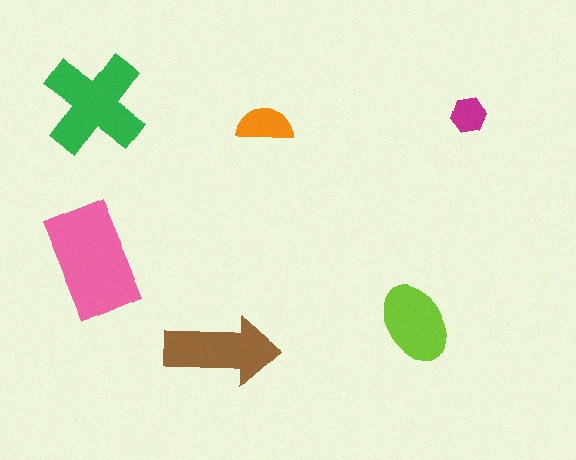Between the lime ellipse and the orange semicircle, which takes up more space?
The lime ellipse.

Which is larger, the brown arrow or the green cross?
The green cross.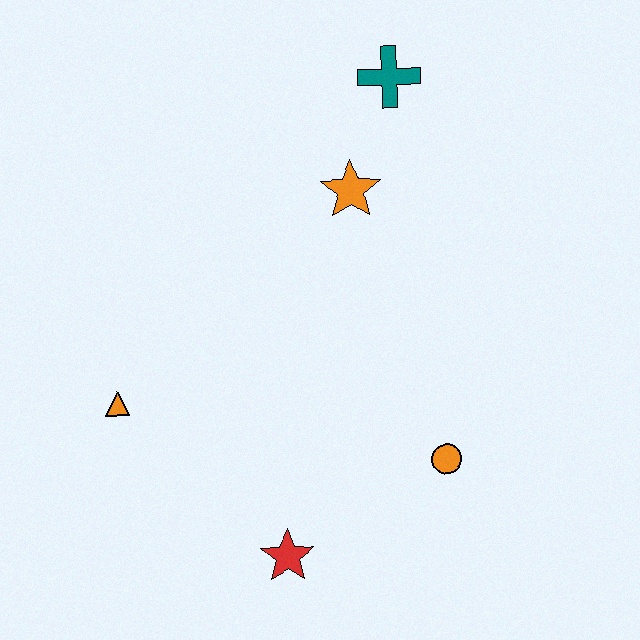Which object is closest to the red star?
The orange circle is closest to the red star.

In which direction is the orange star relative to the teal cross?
The orange star is below the teal cross.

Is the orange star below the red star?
No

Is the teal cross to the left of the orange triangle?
No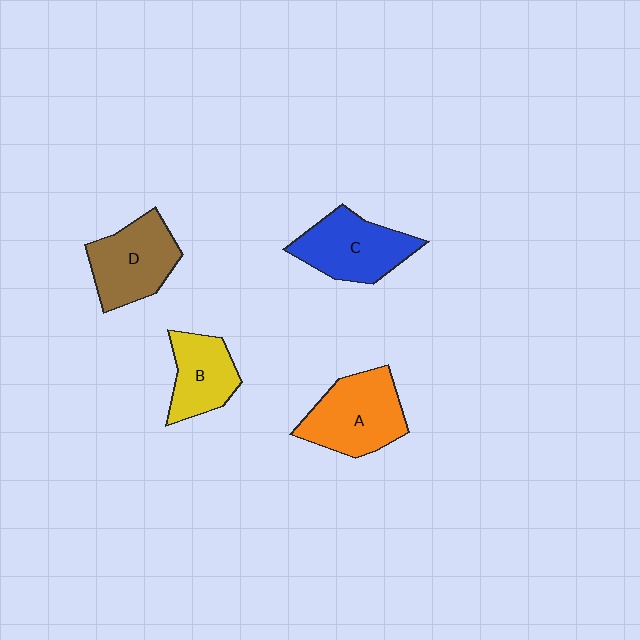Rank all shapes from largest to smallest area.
From largest to smallest: A (orange), C (blue), D (brown), B (yellow).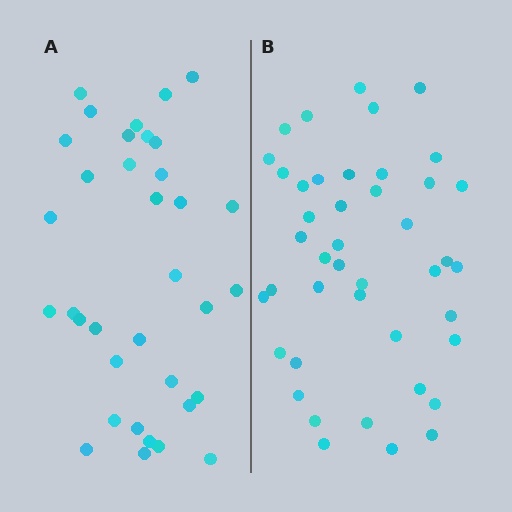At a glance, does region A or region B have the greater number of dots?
Region B (the right region) has more dots.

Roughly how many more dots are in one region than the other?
Region B has roughly 8 or so more dots than region A.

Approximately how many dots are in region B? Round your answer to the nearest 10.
About 40 dots. (The exact count is 43, which rounds to 40.)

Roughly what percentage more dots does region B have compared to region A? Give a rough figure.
About 25% more.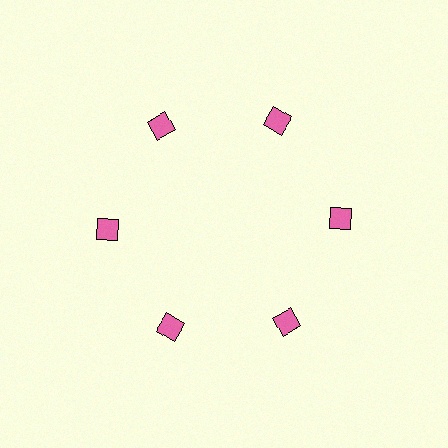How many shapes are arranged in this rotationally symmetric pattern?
There are 6 shapes, arranged in 6 groups of 1.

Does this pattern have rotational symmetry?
Yes, this pattern has 6-fold rotational symmetry. It looks the same after rotating 60 degrees around the center.